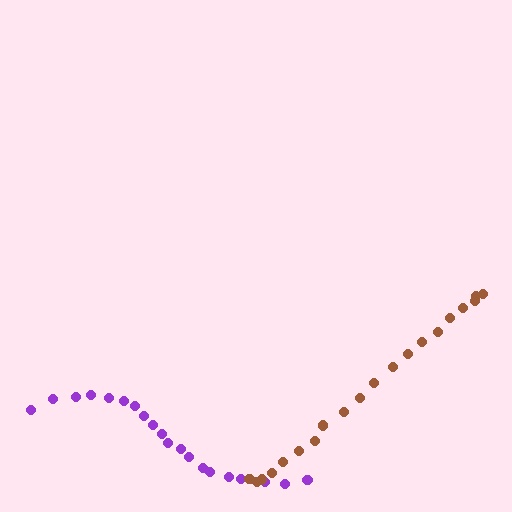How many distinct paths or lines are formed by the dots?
There are 2 distinct paths.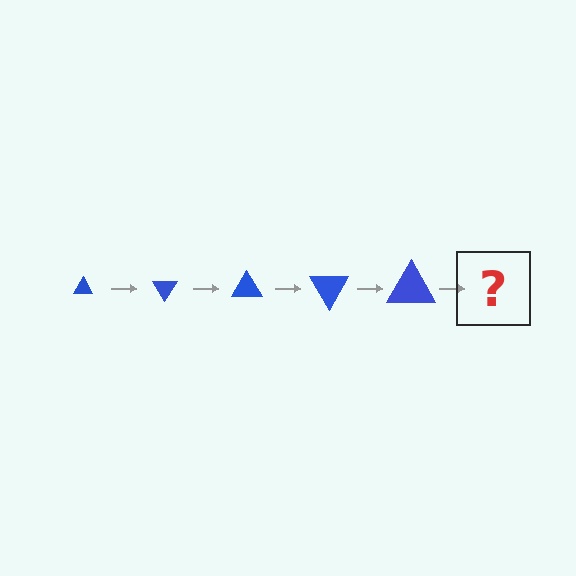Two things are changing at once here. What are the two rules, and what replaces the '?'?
The two rules are that the triangle grows larger each step and it rotates 60 degrees each step. The '?' should be a triangle, larger than the previous one and rotated 300 degrees from the start.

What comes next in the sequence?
The next element should be a triangle, larger than the previous one and rotated 300 degrees from the start.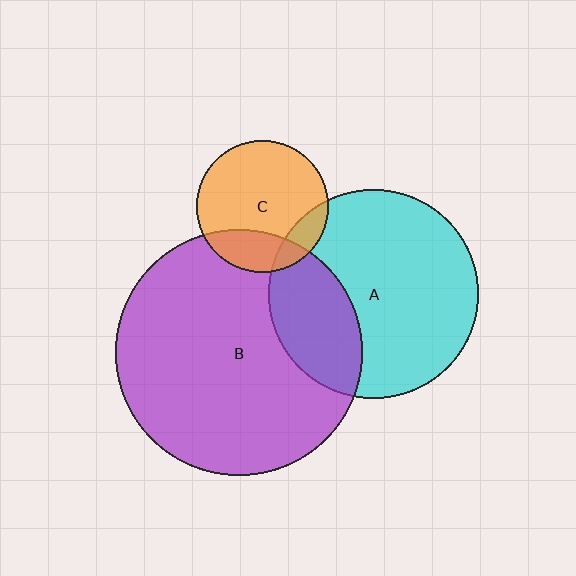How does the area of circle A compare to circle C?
Approximately 2.5 times.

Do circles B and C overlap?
Yes.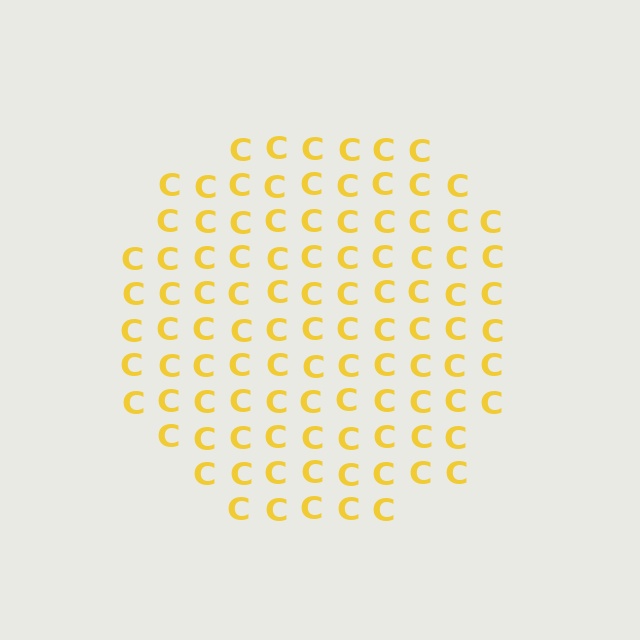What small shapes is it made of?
It is made of small letter C's.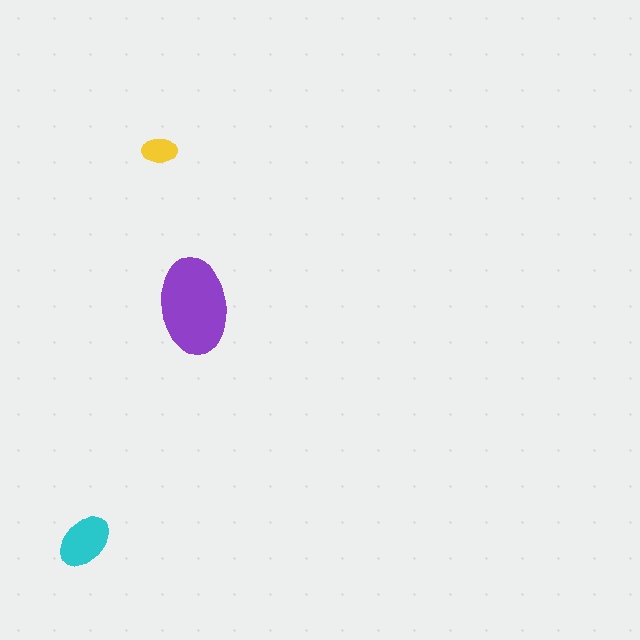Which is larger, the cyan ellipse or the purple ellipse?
The purple one.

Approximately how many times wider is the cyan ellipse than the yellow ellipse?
About 1.5 times wider.